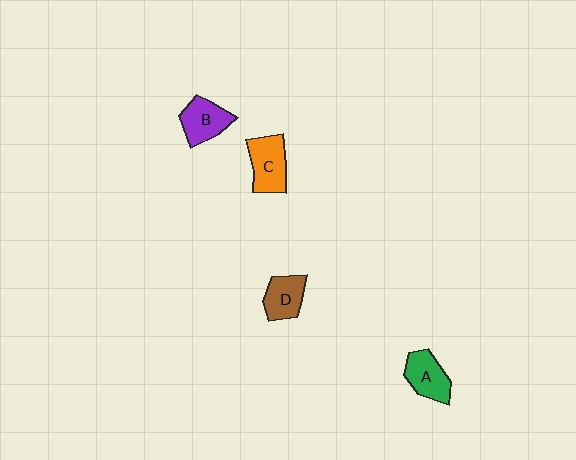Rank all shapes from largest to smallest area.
From largest to smallest: C (orange), B (purple), A (green), D (brown).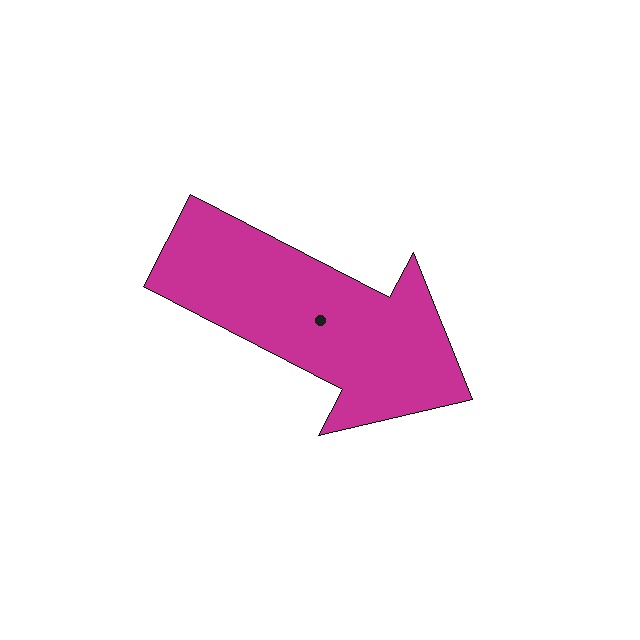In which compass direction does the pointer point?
Southeast.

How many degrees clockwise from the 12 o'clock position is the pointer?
Approximately 117 degrees.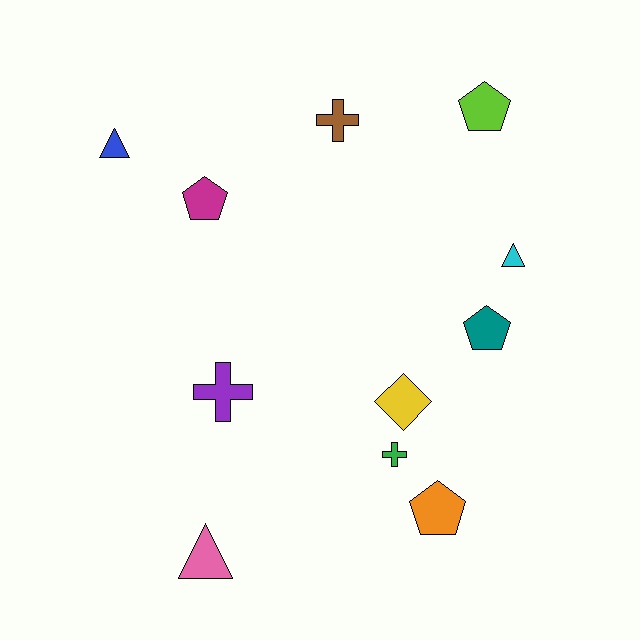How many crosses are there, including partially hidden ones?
There are 3 crosses.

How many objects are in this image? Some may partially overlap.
There are 11 objects.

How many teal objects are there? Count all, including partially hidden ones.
There is 1 teal object.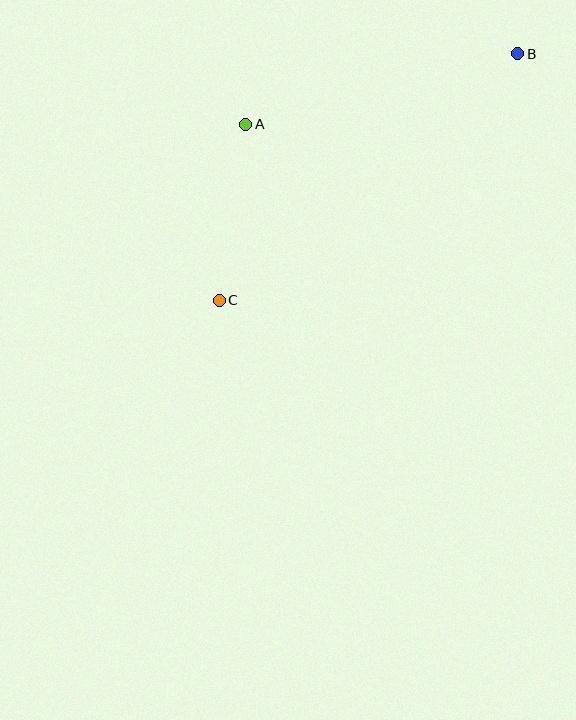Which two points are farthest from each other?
Points B and C are farthest from each other.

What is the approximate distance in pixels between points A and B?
The distance between A and B is approximately 281 pixels.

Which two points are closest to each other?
Points A and C are closest to each other.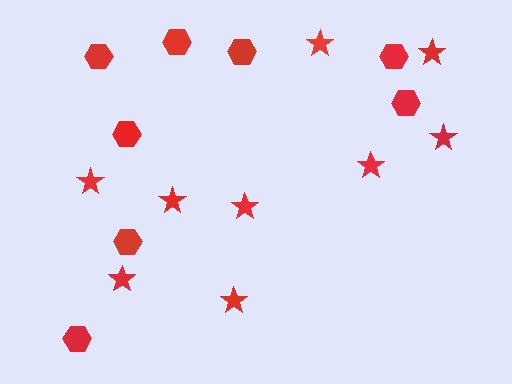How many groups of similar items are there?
There are 2 groups: one group of stars (9) and one group of hexagons (8).